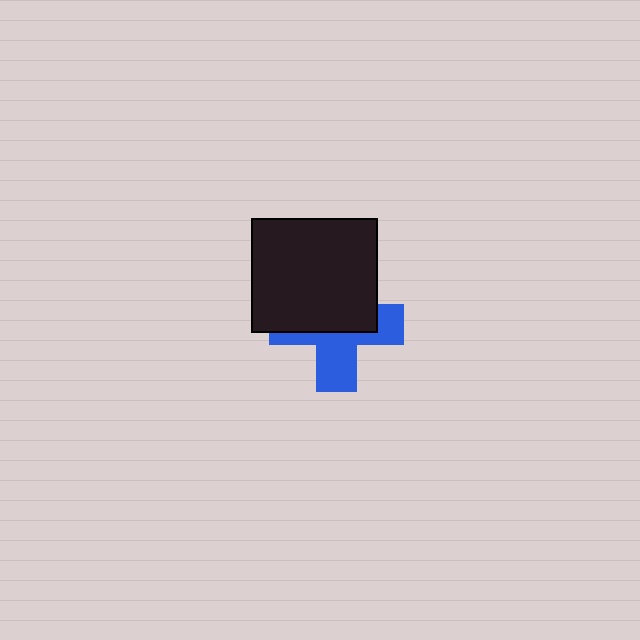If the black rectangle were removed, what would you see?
You would see the complete blue cross.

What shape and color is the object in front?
The object in front is a black rectangle.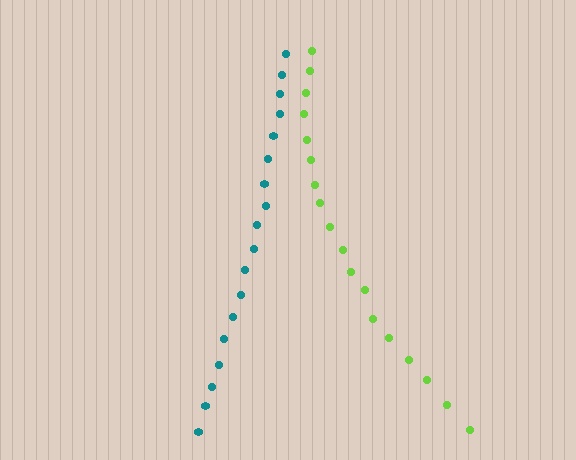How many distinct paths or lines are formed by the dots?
There are 2 distinct paths.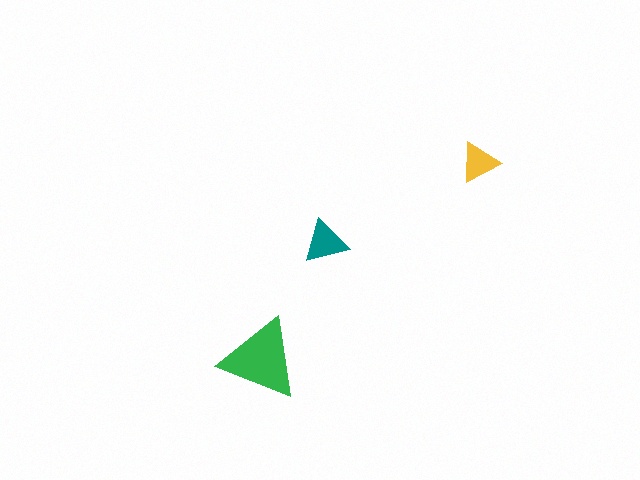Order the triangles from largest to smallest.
the green one, the teal one, the yellow one.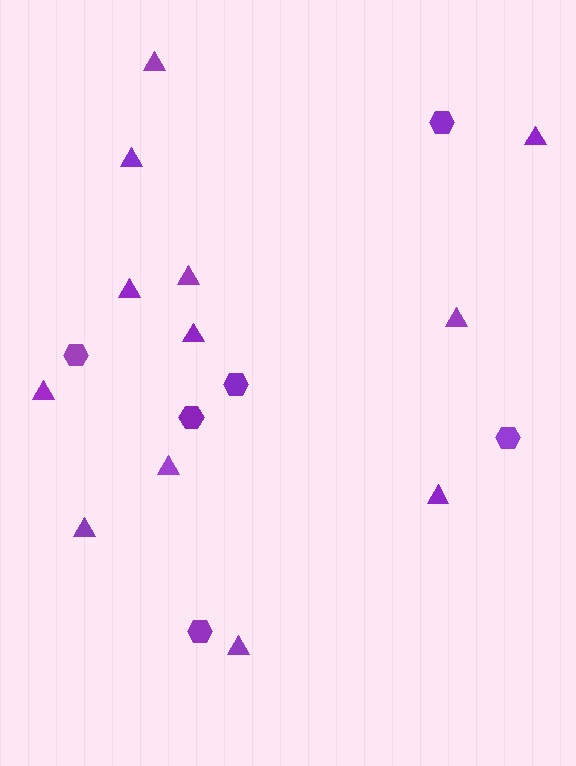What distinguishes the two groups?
There are 2 groups: one group of triangles (12) and one group of hexagons (6).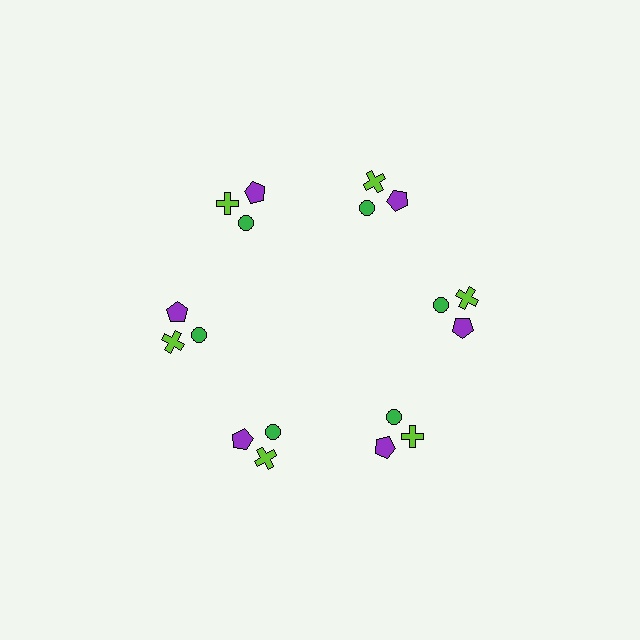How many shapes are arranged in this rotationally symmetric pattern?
There are 18 shapes, arranged in 6 groups of 3.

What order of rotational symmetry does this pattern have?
This pattern has 6-fold rotational symmetry.